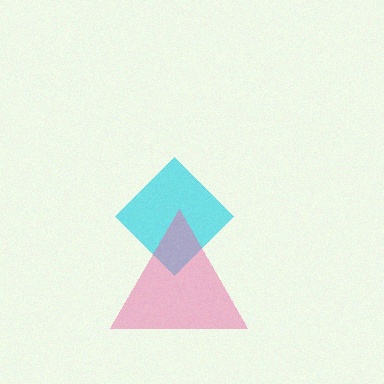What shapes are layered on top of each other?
The layered shapes are: a cyan diamond, a pink triangle.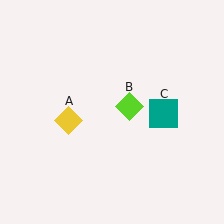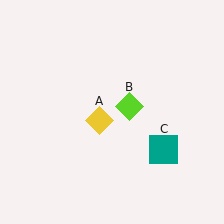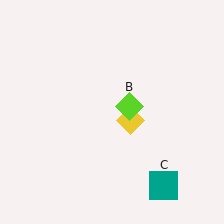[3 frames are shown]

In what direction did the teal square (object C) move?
The teal square (object C) moved down.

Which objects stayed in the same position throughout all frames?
Lime diamond (object B) remained stationary.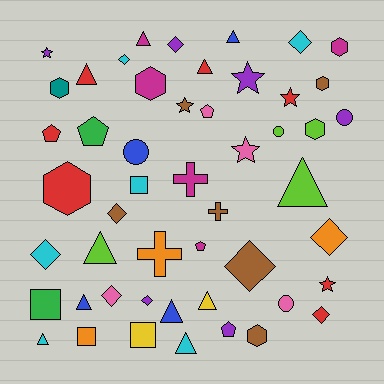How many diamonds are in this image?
There are 10 diamonds.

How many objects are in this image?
There are 50 objects.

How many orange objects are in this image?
There are 3 orange objects.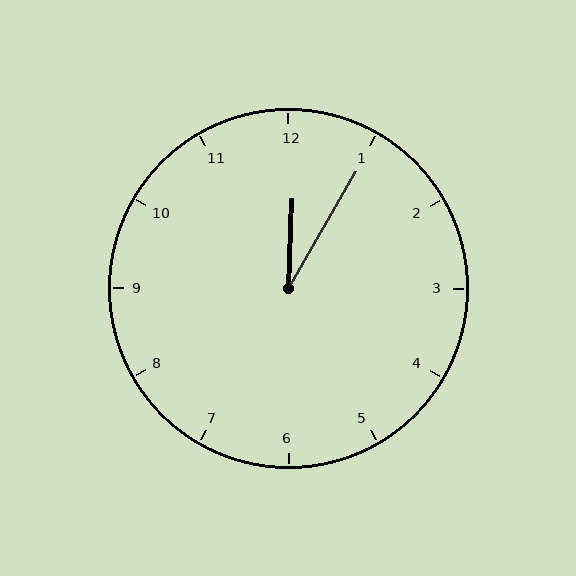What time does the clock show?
12:05.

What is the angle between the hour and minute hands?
Approximately 28 degrees.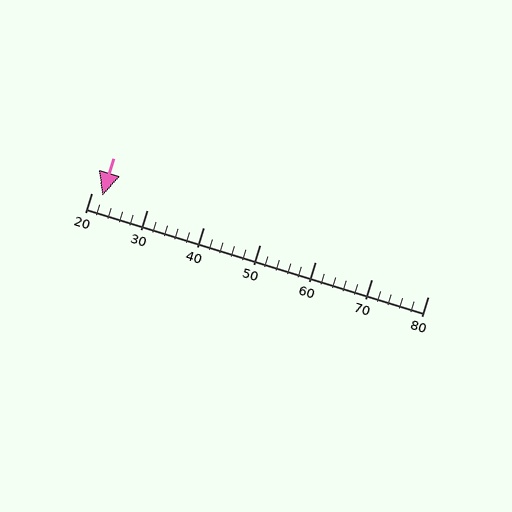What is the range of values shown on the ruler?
The ruler shows values from 20 to 80.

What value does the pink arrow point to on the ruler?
The pink arrow points to approximately 22.